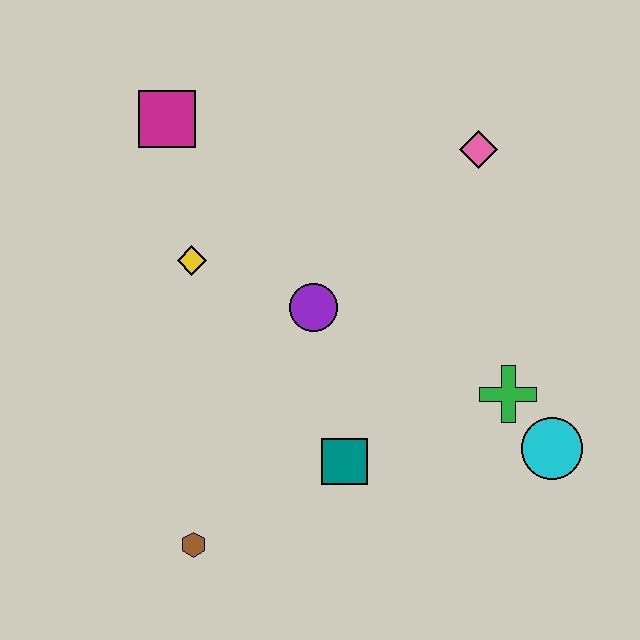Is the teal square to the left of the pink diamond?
Yes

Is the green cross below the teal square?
No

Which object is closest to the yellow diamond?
The purple circle is closest to the yellow diamond.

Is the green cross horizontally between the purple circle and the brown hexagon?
No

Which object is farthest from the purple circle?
The cyan circle is farthest from the purple circle.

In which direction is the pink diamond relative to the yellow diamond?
The pink diamond is to the right of the yellow diamond.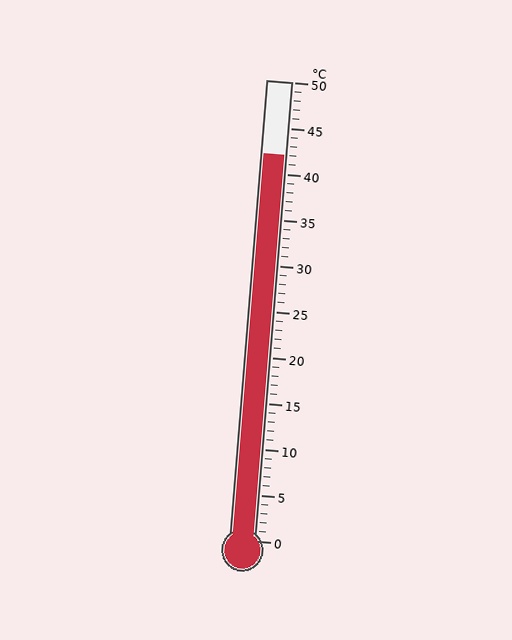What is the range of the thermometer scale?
The thermometer scale ranges from 0°C to 50°C.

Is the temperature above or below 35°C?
The temperature is above 35°C.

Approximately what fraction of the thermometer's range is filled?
The thermometer is filled to approximately 85% of its range.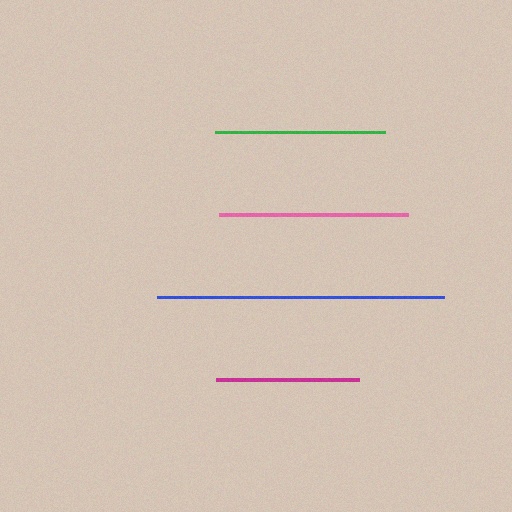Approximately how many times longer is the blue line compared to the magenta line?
The blue line is approximately 2.0 times the length of the magenta line.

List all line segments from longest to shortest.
From longest to shortest: blue, pink, green, magenta.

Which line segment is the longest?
The blue line is the longest at approximately 287 pixels.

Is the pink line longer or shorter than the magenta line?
The pink line is longer than the magenta line.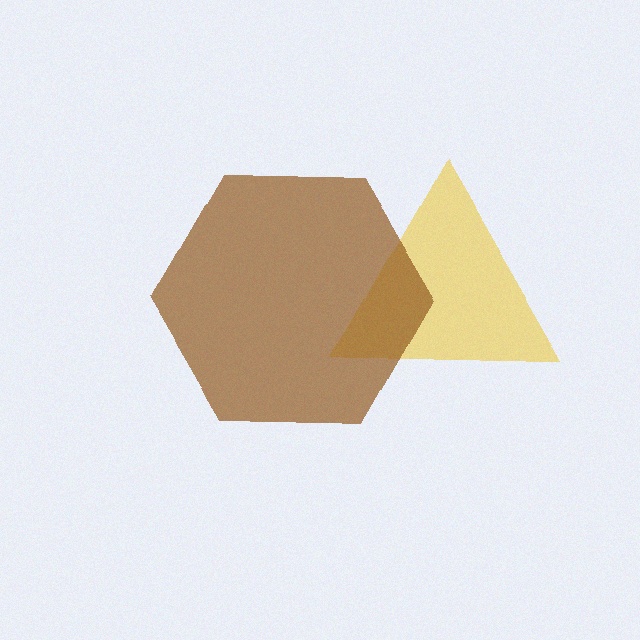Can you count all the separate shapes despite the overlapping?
Yes, there are 2 separate shapes.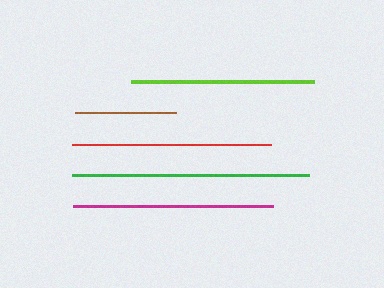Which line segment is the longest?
The green line is the longest at approximately 236 pixels.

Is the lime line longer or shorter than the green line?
The green line is longer than the lime line.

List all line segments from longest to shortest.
From longest to shortest: green, magenta, red, lime, brown.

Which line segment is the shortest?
The brown line is the shortest at approximately 102 pixels.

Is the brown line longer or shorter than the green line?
The green line is longer than the brown line.